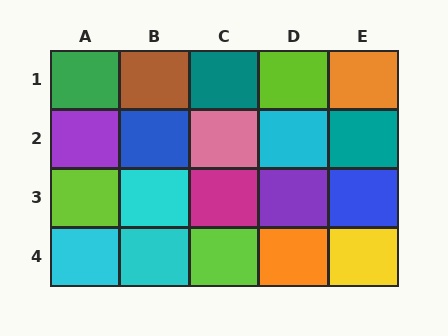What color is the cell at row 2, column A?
Purple.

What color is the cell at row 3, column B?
Cyan.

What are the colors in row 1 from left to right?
Green, brown, teal, lime, orange.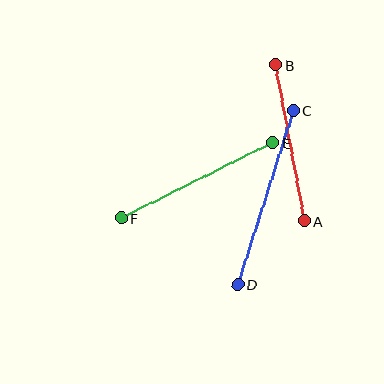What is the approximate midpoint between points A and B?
The midpoint is at approximately (290, 143) pixels.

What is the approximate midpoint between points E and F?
The midpoint is at approximately (197, 180) pixels.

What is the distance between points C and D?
The distance is approximately 182 pixels.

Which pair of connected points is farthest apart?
Points C and D are farthest apart.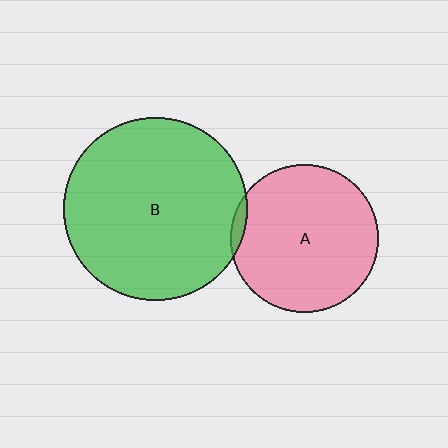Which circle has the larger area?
Circle B (green).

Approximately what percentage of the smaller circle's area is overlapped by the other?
Approximately 5%.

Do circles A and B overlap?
Yes.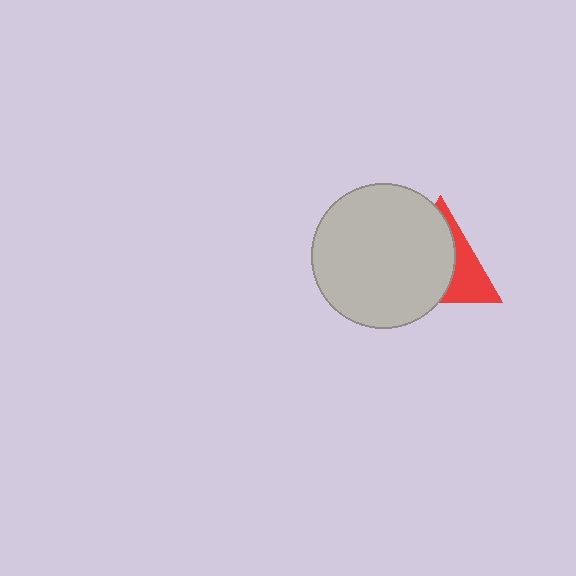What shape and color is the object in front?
The object in front is a light gray circle.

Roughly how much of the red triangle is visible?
A small part of it is visible (roughly 37%).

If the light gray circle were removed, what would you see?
You would see the complete red triangle.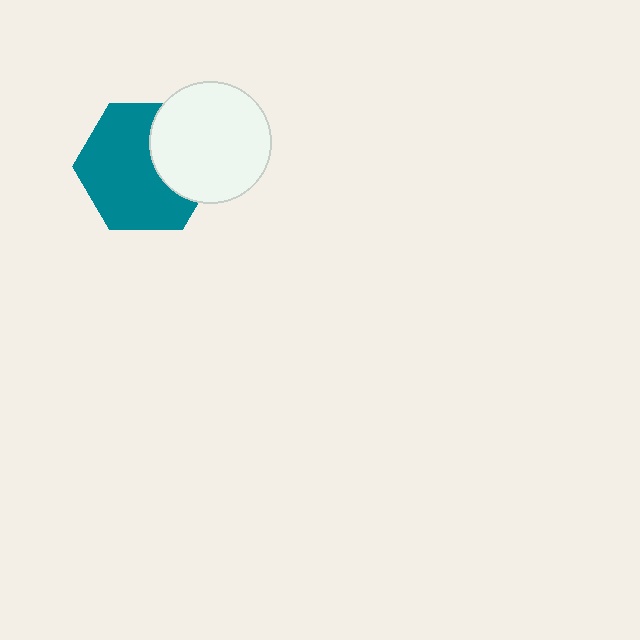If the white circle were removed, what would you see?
You would see the complete teal hexagon.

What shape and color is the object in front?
The object in front is a white circle.